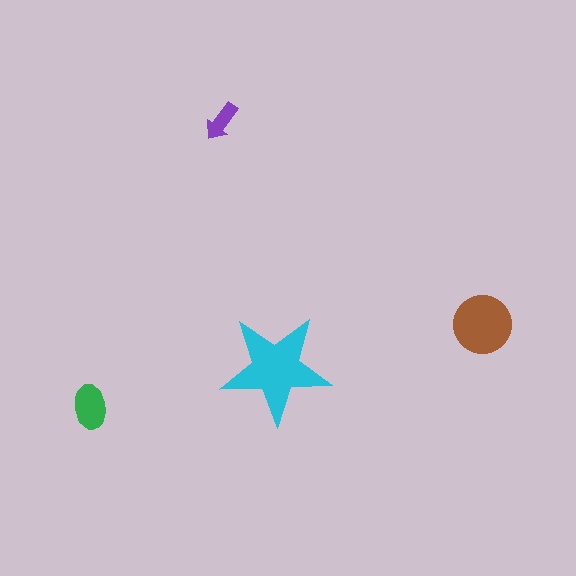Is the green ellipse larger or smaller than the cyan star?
Smaller.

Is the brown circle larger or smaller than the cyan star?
Smaller.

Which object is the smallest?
The purple arrow.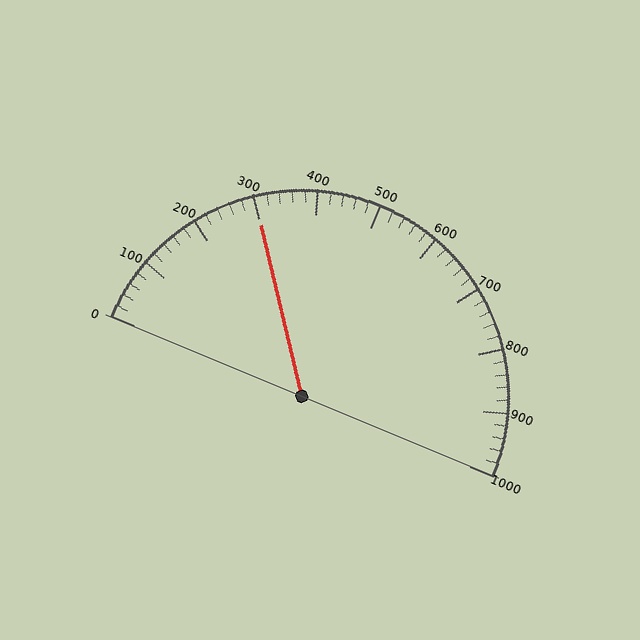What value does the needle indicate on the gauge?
The needle indicates approximately 300.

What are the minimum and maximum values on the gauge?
The gauge ranges from 0 to 1000.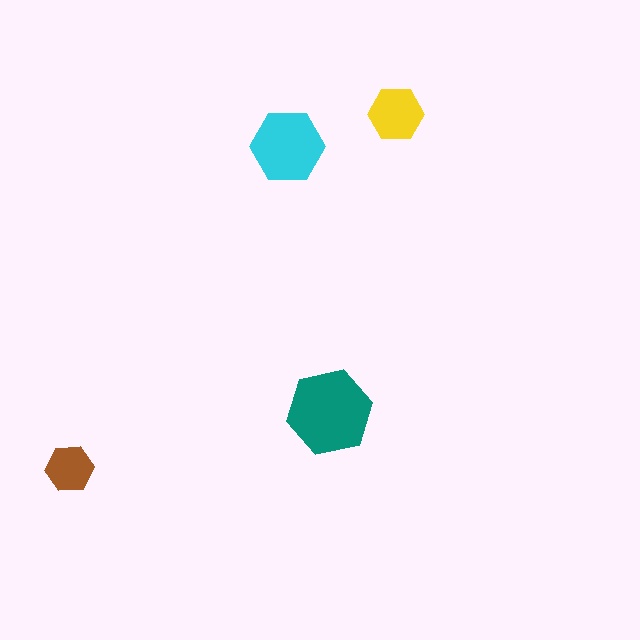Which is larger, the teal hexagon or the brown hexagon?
The teal one.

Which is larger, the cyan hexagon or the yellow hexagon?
The cyan one.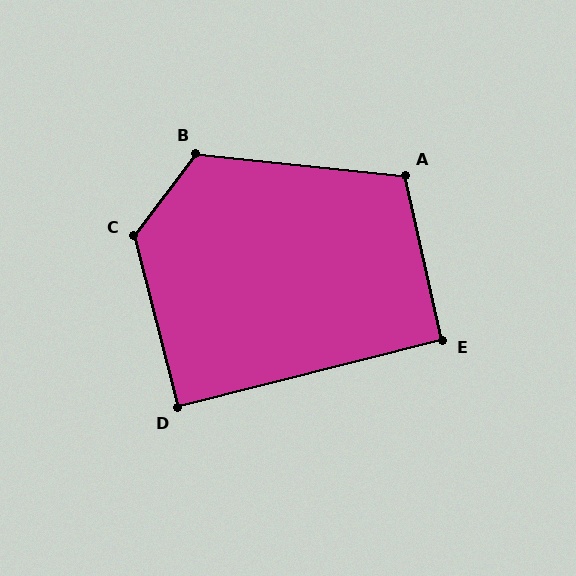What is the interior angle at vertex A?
Approximately 108 degrees (obtuse).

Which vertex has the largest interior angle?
C, at approximately 129 degrees.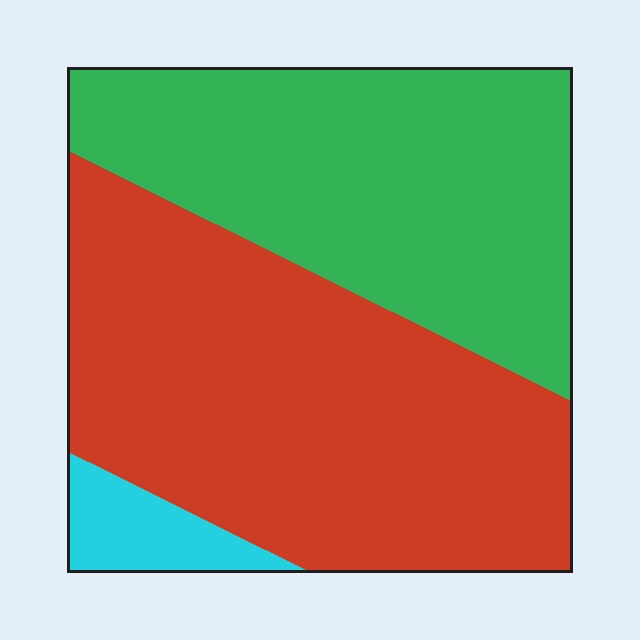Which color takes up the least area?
Cyan, at roughly 5%.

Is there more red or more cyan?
Red.